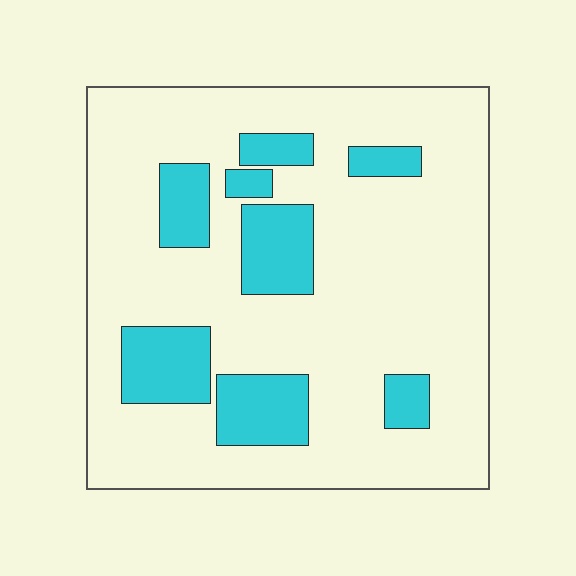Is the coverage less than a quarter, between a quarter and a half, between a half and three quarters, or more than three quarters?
Less than a quarter.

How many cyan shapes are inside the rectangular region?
8.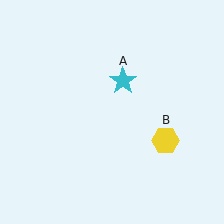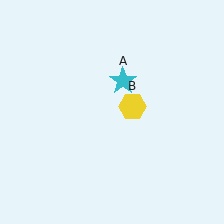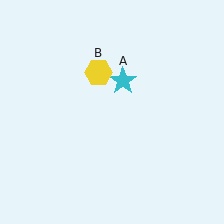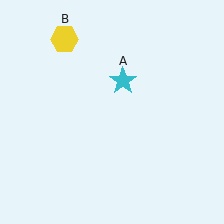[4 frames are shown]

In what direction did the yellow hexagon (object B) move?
The yellow hexagon (object B) moved up and to the left.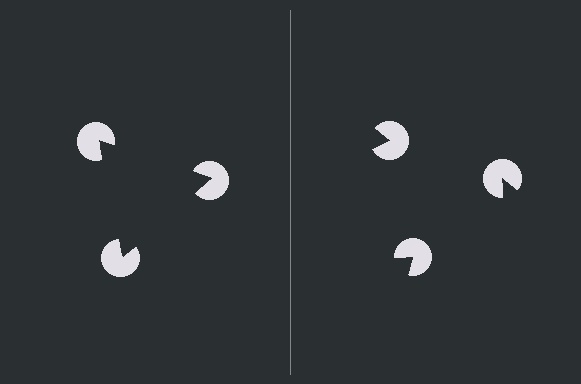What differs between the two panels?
The pac-man discs are positioned identically on both sides; only the wedge orientations differ. On the left they align to a triangle; on the right they are misaligned.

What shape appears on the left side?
An illusory triangle.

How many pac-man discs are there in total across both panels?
6 — 3 on each side.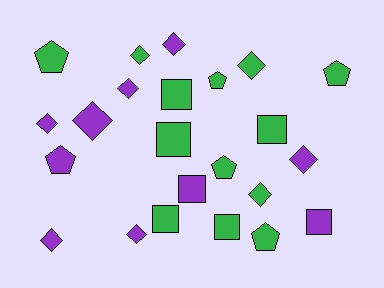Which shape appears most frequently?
Diamond, with 10 objects.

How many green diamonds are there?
There are 3 green diamonds.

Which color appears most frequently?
Green, with 13 objects.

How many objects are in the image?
There are 23 objects.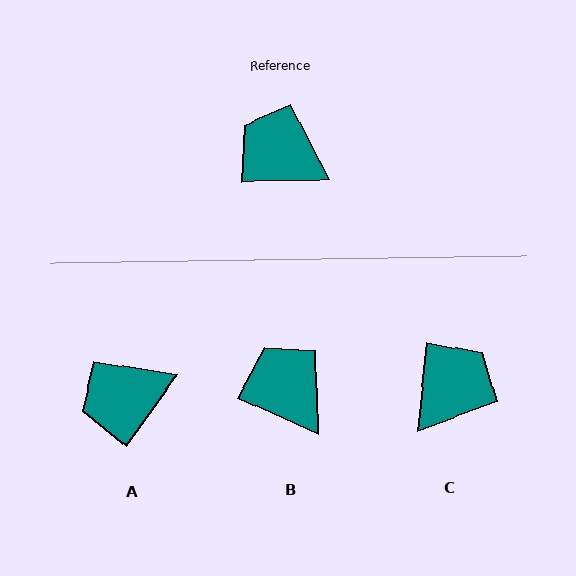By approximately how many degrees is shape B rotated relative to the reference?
Approximately 26 degrees clockwise.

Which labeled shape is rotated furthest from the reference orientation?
C, about 97 degrees away.